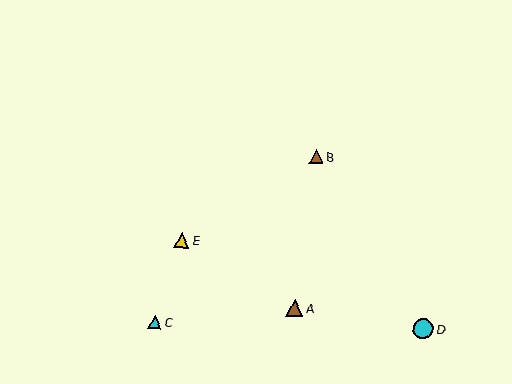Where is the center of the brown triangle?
The center of the brown triangle is at (295, 308).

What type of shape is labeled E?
Shape E is a yellow triangle.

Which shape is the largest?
The cyan circle (labeled D) is the largest.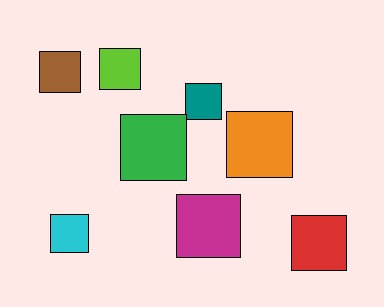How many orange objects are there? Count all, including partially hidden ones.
There is 1 orange object.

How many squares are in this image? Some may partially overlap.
There are 8 squares.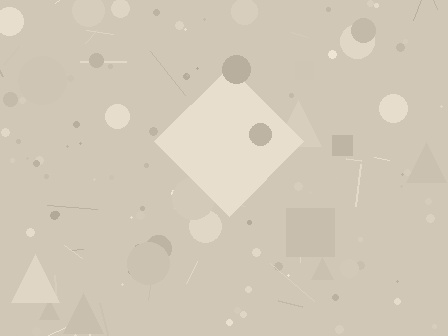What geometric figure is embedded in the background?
A diamond is embedded in the background.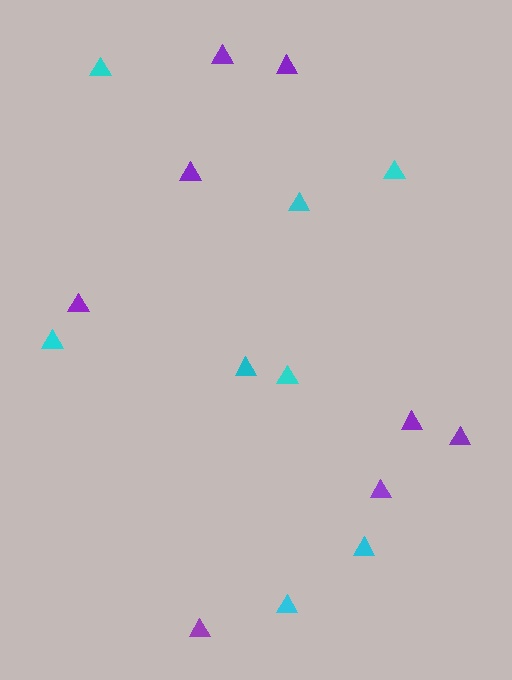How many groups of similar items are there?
There are 2 groups: one group of purple triangles (8) and one group of cyan triangles (8).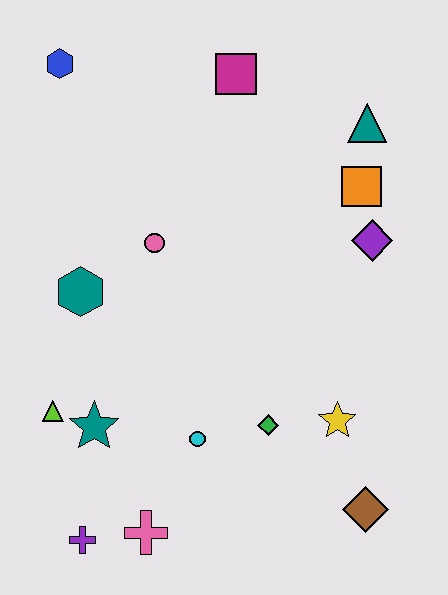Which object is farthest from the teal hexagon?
The brown diamond is farthest from the teal hexagon.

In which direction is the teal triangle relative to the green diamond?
The teal triangle is above the green diamond.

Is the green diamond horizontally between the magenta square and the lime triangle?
No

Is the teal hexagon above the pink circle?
No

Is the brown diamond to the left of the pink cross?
No